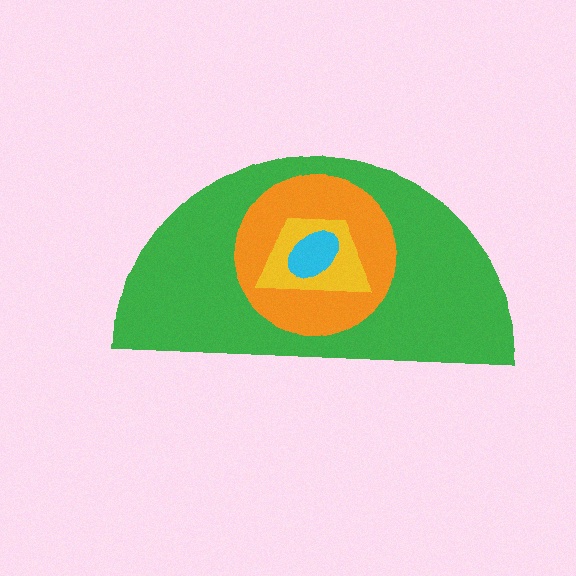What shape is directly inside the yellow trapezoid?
The cyan ellipse.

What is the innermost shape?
The cyan ellipse.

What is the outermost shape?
The green semicircle.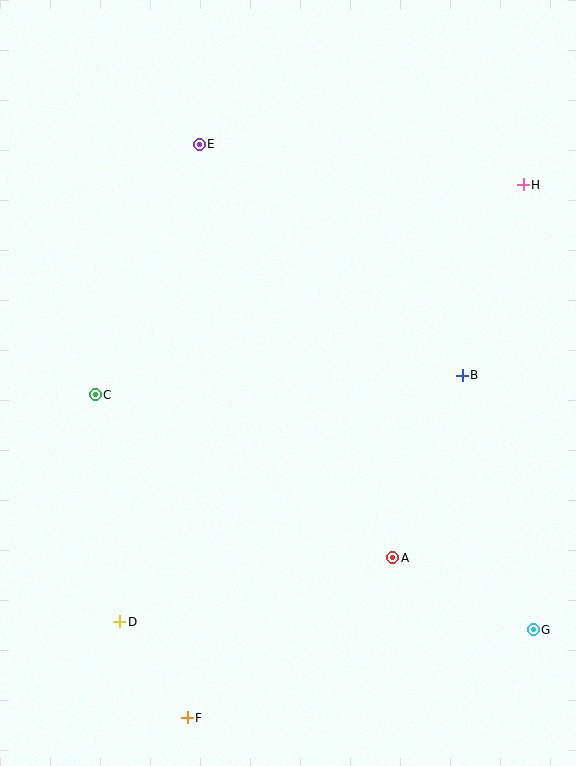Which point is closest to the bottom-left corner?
Point D is closest to the bottom-left corner.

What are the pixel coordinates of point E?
Point E is at (199, 144).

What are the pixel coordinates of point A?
Point A is at (393, 558).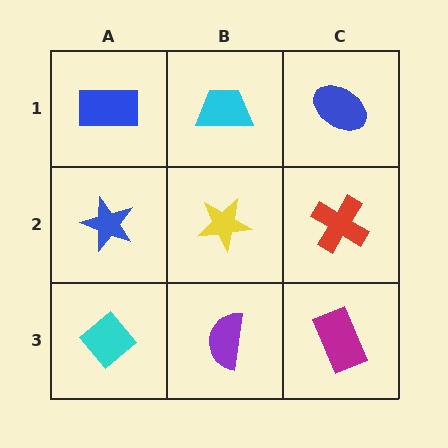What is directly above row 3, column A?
A blue star.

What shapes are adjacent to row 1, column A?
A blue star (row 2, column A), a cyan trapezoid (row 1, column B).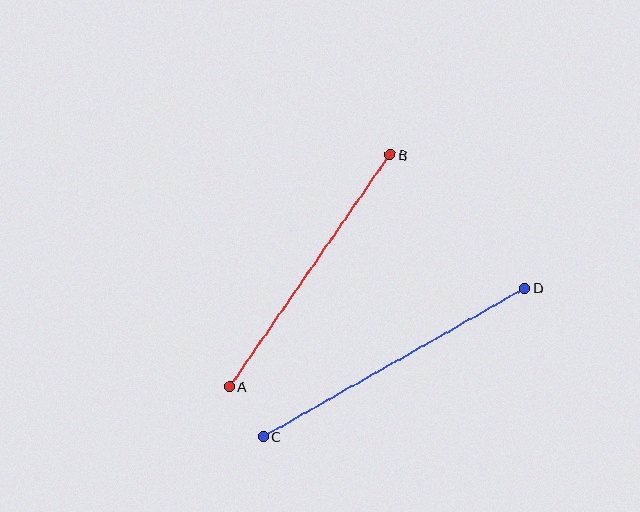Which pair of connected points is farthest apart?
Points C and D are farthest apart.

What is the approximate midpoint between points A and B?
The midpoint is at approximately (310, 271) pixels.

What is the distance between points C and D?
The distance is approximately 300 pixels.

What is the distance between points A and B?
The distance is approximately 282 pixels.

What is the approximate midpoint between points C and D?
The midpoint is at approximately (394, 362) pixels.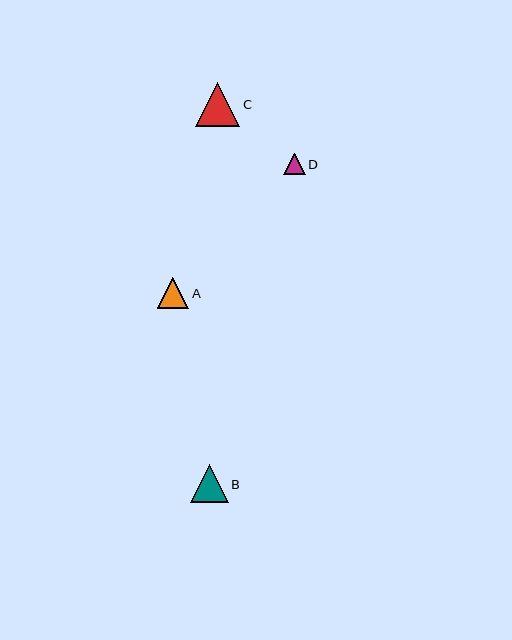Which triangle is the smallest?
Triangle D is the smallest with a size of approximately 21 pixels.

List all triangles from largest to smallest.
From largest to smallest: C, B, A, D.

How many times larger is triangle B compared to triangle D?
Triangle B is approximately 1.8 times the size of triangle D.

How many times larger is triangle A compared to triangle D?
Triangle A is approximately 1.5 times the size of triangle D.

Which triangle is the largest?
Triangle C is the largest with a size of approximately 44 pixels.